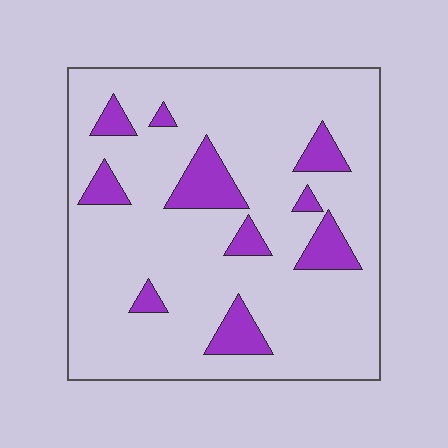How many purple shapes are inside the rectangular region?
10.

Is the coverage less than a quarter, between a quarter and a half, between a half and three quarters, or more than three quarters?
Less than a quarter.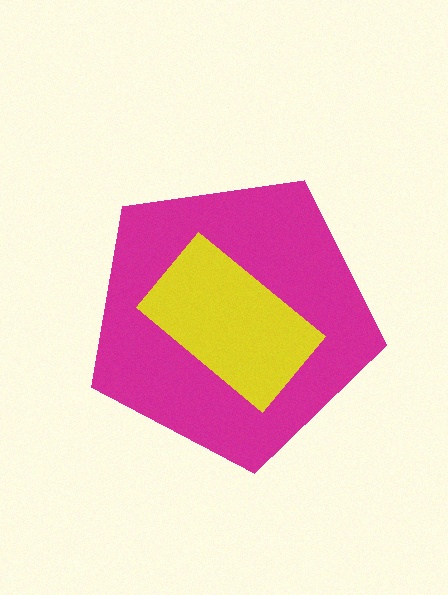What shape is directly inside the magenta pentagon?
The yellow rectangle.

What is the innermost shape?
The yellow rectangle.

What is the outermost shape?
The magenta pentagon.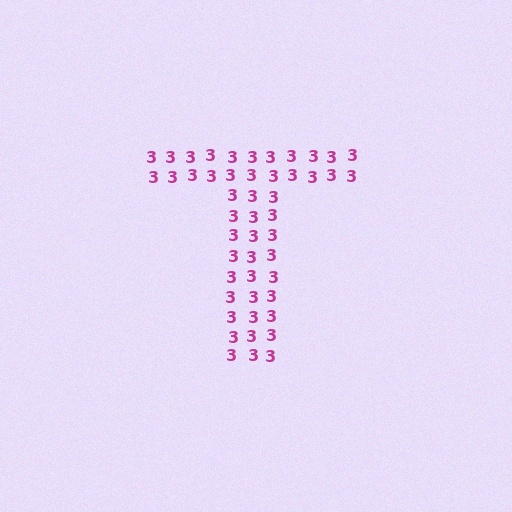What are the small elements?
The small elements are digit 3's.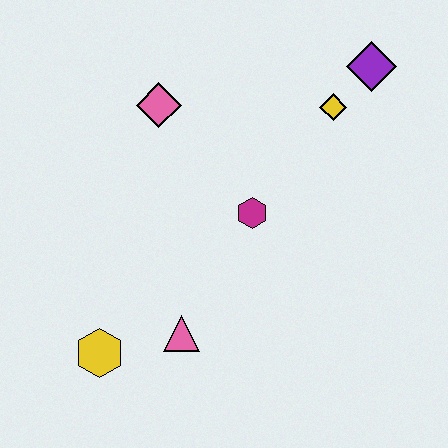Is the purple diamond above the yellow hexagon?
Yes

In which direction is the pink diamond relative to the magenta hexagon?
The pink diamond is above the magenta hexagon.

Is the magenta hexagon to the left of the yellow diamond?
Yes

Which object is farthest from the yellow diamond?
The yellow hexagon is farthest from the yellow diamond.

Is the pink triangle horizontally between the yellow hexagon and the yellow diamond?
Yes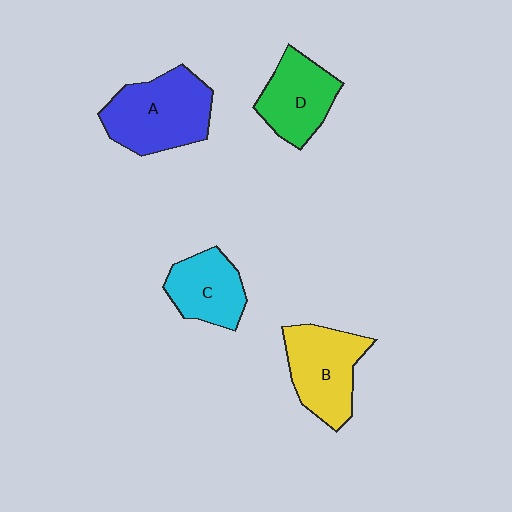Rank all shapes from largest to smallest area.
From largest to smallest: A (blue), B (yellow), D (green), C (cyan).